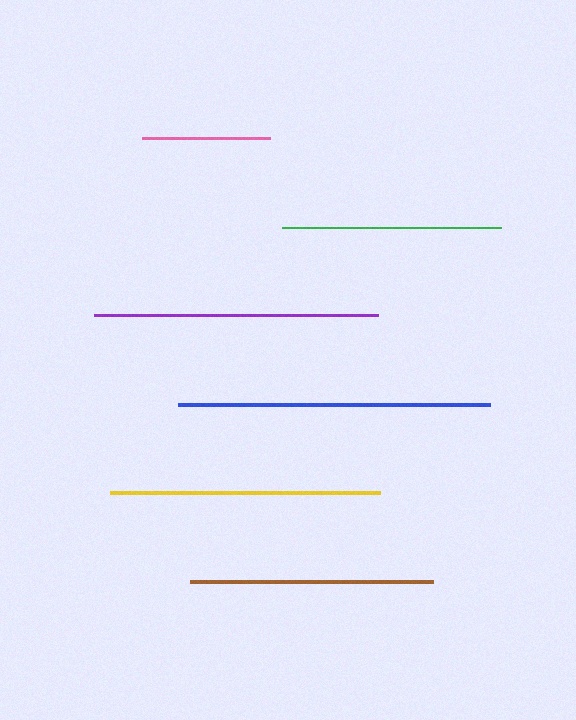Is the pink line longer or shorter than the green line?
The green line is longer than the pink line.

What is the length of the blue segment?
The blue segment is approximately 312 pixels long.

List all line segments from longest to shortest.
From longest to shortest: blue, purple, yellow, brown, green, pink.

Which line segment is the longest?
The blue line is the longest at approximately 312 pixels.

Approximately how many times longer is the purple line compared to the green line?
The purple line is approximately 1.3 times the length of the green line.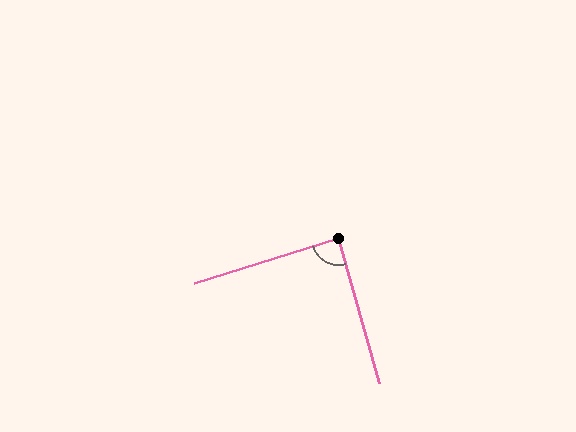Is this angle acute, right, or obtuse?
It is approximately a right angle.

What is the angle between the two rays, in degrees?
Approximately 89 degrees.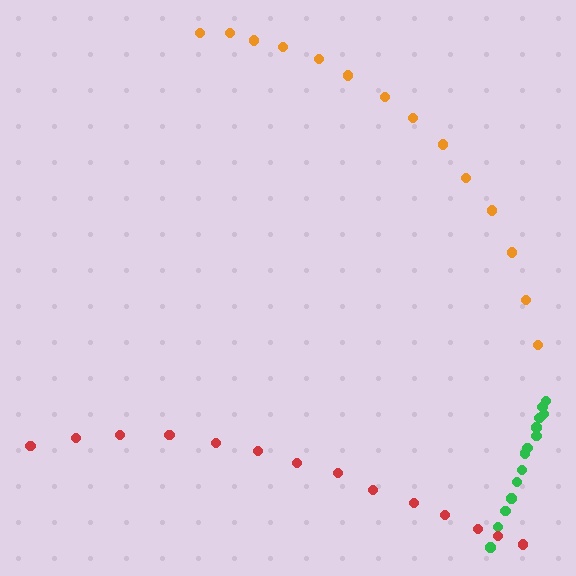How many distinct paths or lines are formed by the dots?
There are 3 distinct paths.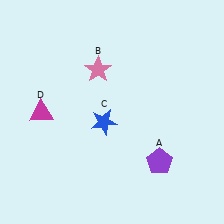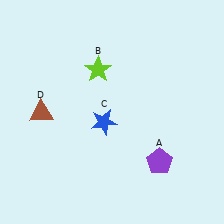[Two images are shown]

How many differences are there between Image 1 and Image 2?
There are 2 differences between the two images.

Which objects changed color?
B changed from pink to lime. D changed from magenta to brown.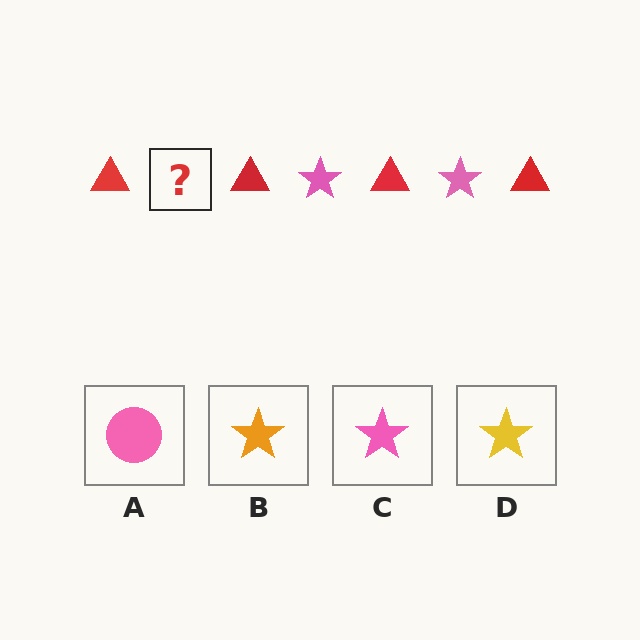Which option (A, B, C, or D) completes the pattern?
C.